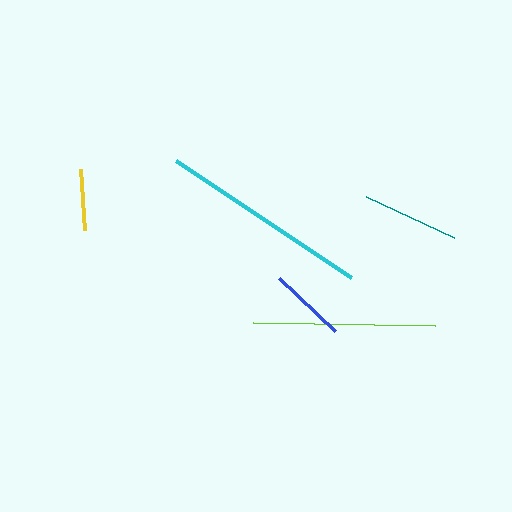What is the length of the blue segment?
The blue segment is approximately 77 pixels long.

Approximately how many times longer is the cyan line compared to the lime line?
The cyan line is approximately 1.2 times the length of the lime line.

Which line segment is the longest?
The cyan line is the longest at approximately 211 pixels.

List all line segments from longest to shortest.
From longest to shortest: cyan, lime, teal, blue, yellow.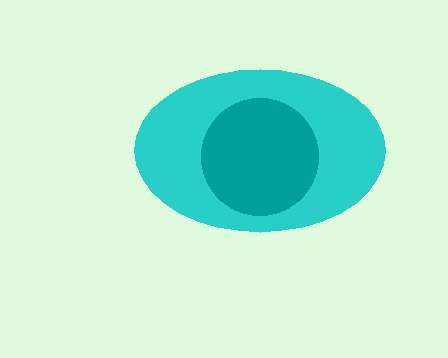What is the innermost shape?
The teal circle.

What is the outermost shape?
The cyan ellipse.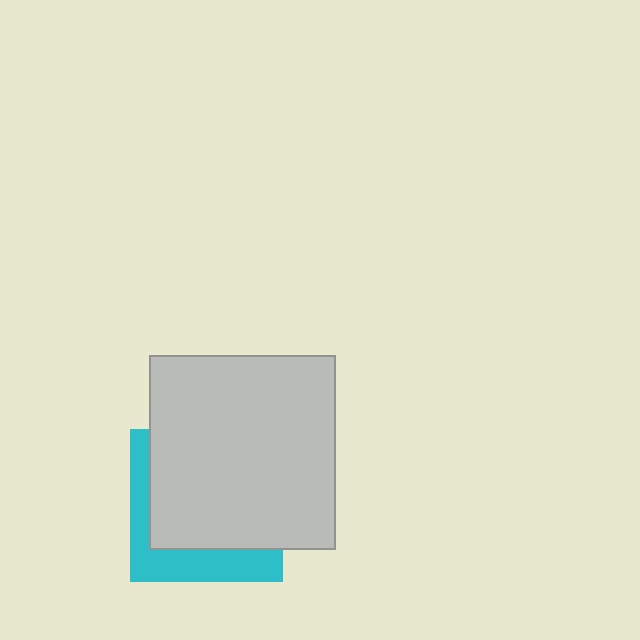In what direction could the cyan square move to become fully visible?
The cyan square could move toward the lower-left. That would shift it out from behind the light gray rectangle entirely.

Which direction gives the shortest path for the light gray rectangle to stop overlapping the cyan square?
Moving toward the upper-right gives the shortest separation.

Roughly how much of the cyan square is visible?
A small part of it is visible (roughly 31%).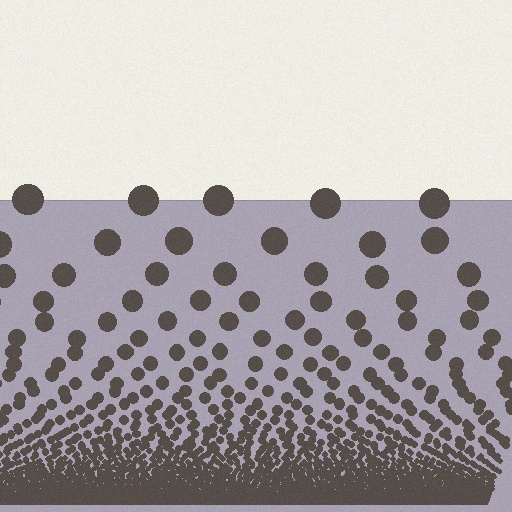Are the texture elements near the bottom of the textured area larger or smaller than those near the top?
Smaller. The gradient is inverted — elements near the bottom are smaller and denser.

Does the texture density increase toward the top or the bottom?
Density increases toward the bottom.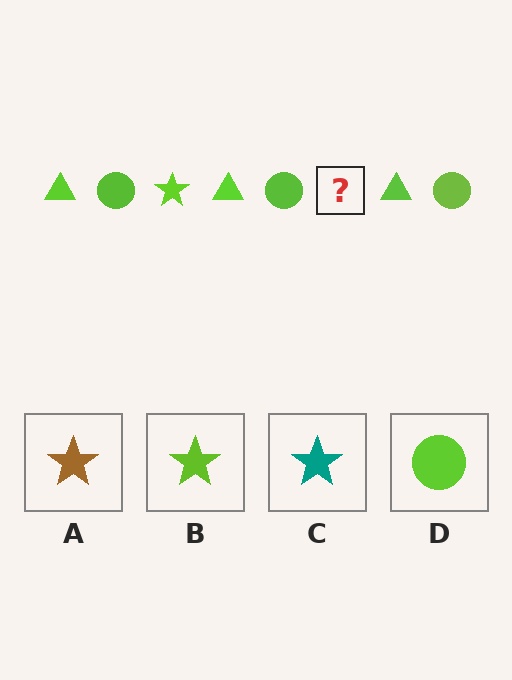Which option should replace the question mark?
Option B.